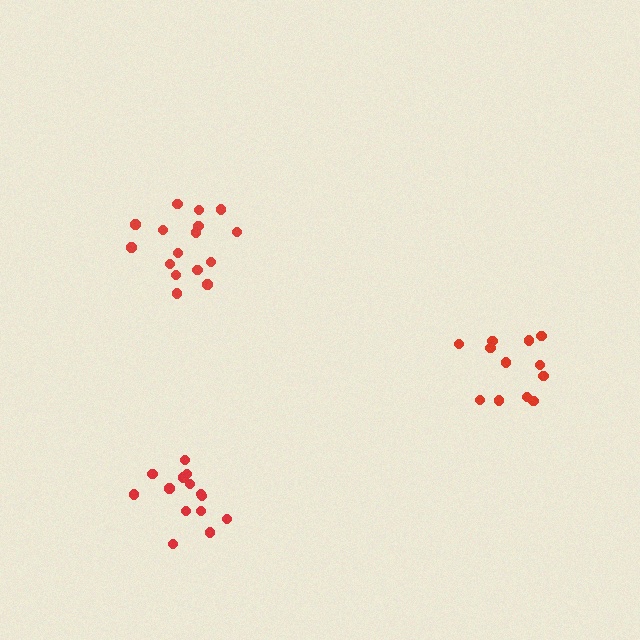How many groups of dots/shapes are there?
There are 3 groups.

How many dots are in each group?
Group 1: 12 dots, Group 2: 14 dots, Group 3: 16 dots (42 total).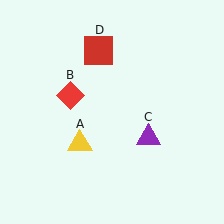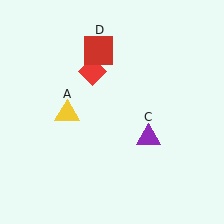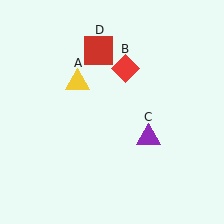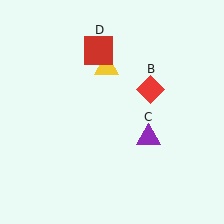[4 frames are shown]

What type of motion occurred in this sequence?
The yellow triangle (object A), red diamond (object B) rotated clockwise around the center of the scene.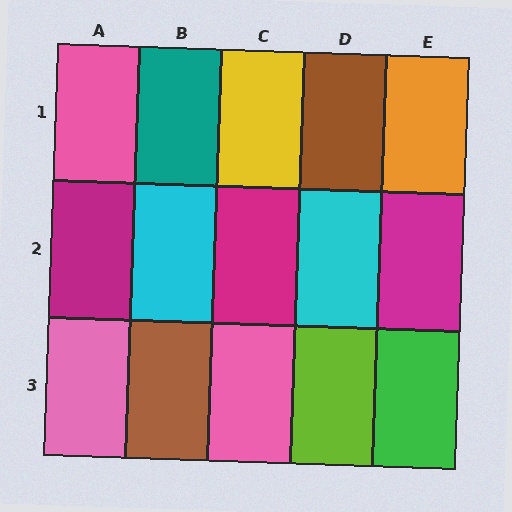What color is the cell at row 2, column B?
Cyan.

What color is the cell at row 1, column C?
Yellow.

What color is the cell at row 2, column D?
Cyan.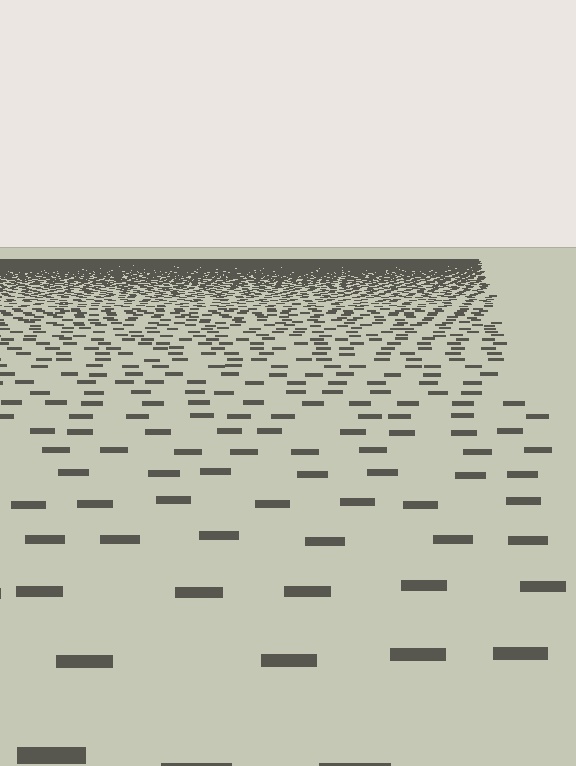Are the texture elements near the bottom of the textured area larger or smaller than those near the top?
Larger. Near the bottom, elements are closer to the viewer and appear at a bigger on-screen size.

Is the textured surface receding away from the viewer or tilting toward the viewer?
The surface is receding away from the viewer. Texture elements get smaller and denser toward the top.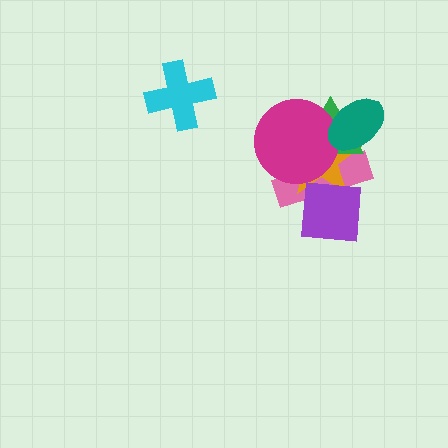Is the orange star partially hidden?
Yes, it is partially covered by another shape.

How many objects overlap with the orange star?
5 objects overlap with the orange star.